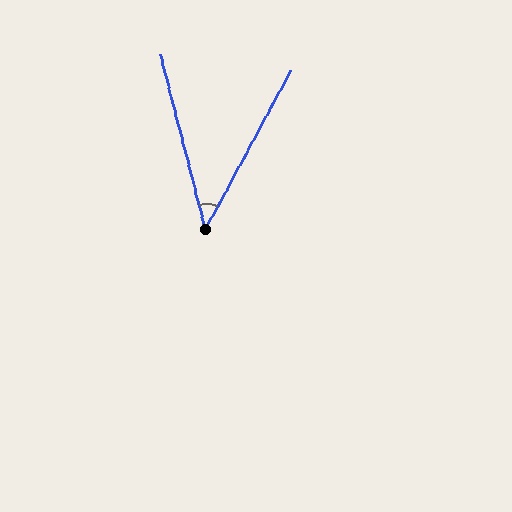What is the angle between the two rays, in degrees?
Approximately 43 degrees.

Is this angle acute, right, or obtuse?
It is acute.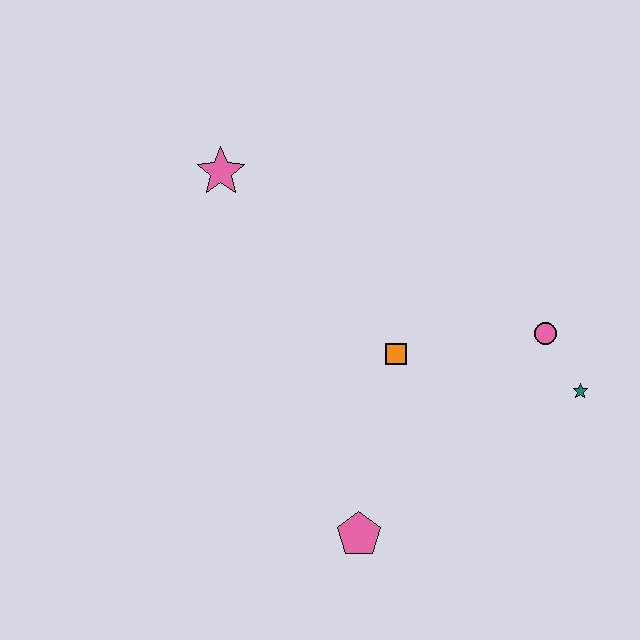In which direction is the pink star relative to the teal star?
The pink star is to the left of the teal star.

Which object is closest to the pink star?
The orange square is closest to the pink star.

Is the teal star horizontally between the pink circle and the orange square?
No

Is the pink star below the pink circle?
No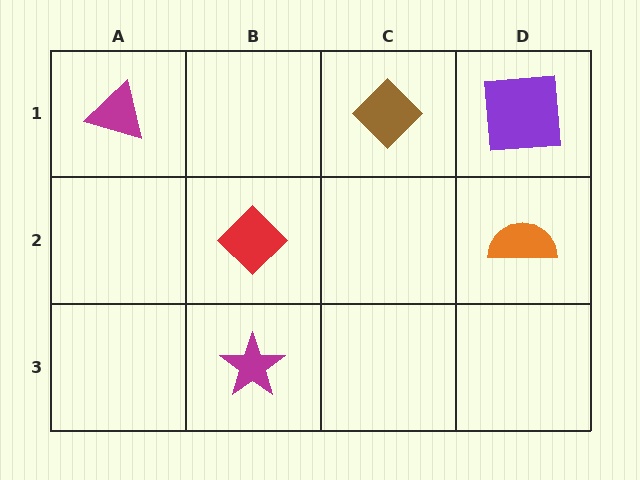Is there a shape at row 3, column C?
No, that cell is empty.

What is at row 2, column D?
An orange semicircle.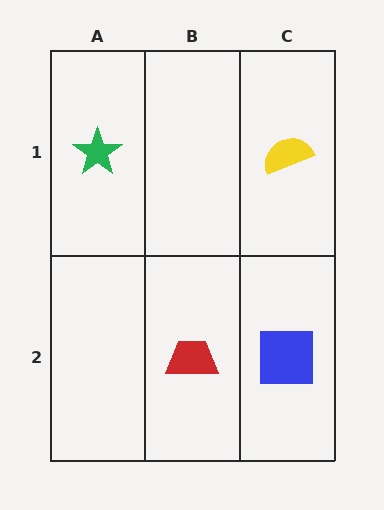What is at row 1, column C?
A yellow semicircle.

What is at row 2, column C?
A blue square.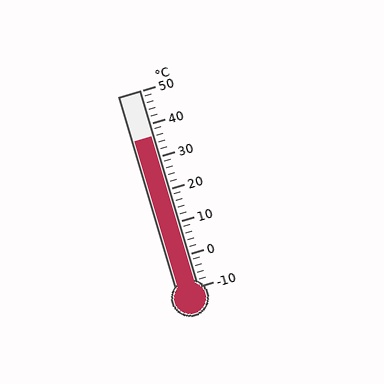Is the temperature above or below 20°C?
The temperature is above 20°C.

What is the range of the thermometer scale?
The thermometer scale ranges from -10°C to 50°C.